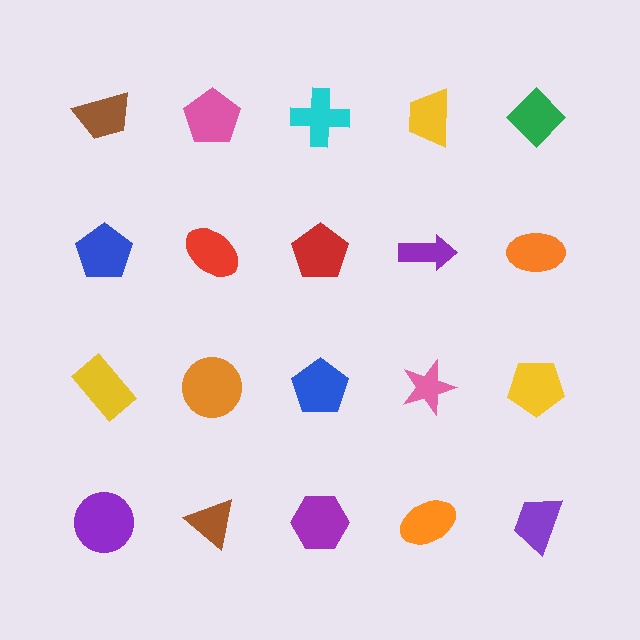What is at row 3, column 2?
An orange circle.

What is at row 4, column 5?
A purple trapezoid.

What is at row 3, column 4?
A pink star.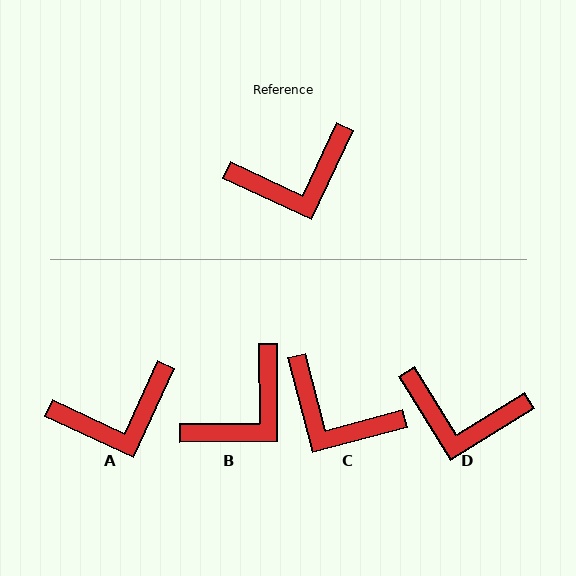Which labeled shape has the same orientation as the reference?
A.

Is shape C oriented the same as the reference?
No, it is off by about 50 degrees.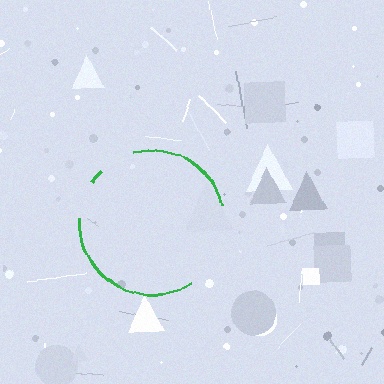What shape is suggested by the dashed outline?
The dashed outline suggests a circle.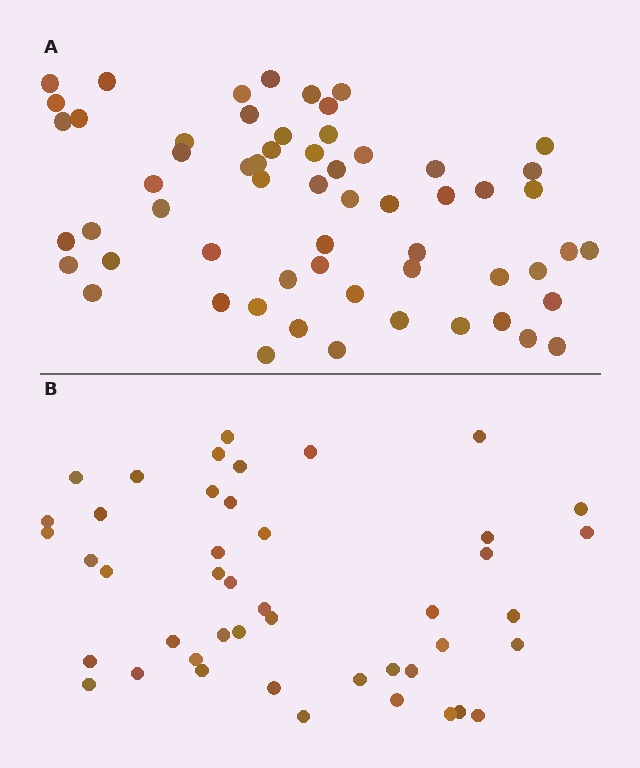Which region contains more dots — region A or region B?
Region A (the top region) has more dots.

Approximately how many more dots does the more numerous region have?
Region A has approximately 15 more dots than region B.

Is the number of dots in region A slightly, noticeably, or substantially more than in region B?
Region A has noticeably more, but not dramatically so. The ratio is roughly 1.3 to 1.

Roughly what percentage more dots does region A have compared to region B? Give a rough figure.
About 35% more.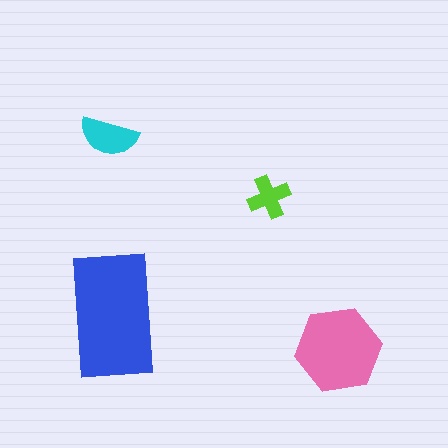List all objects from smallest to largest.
The lime cross, the cyan semicircle, the pink hexagon, the blue rectangle.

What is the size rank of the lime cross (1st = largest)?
4th.